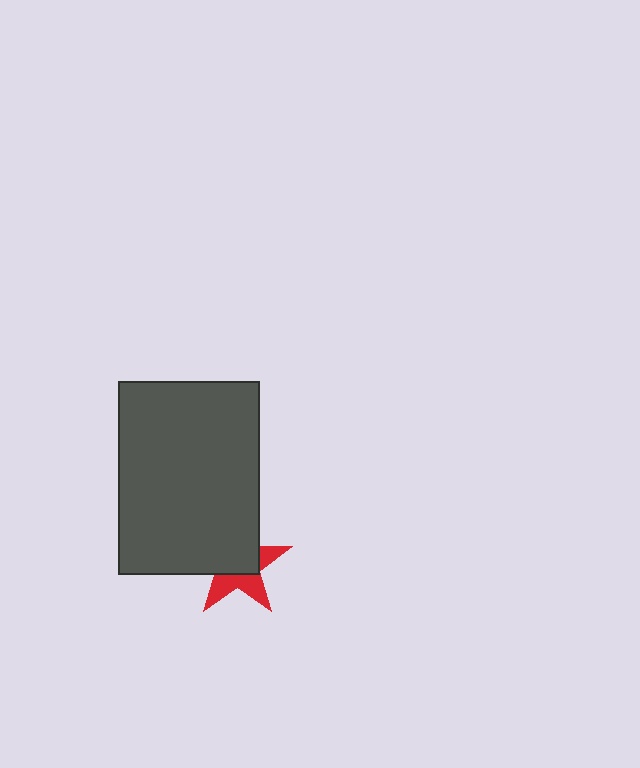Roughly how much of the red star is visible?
A small part of it is visible (roughly 43%).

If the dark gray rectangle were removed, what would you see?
You would see the complete red star.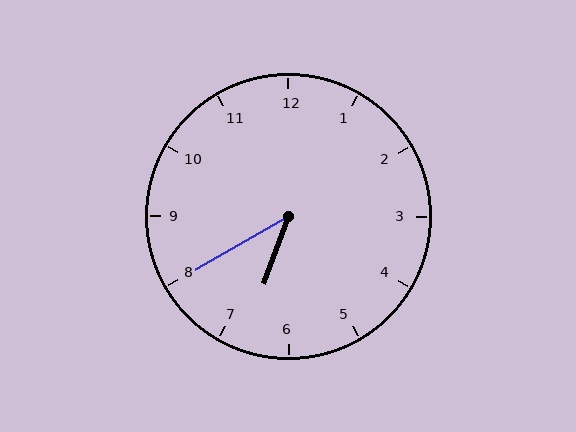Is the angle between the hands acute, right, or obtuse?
It is acute.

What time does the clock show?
6:40.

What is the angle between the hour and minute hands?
Approximately 40 degrees.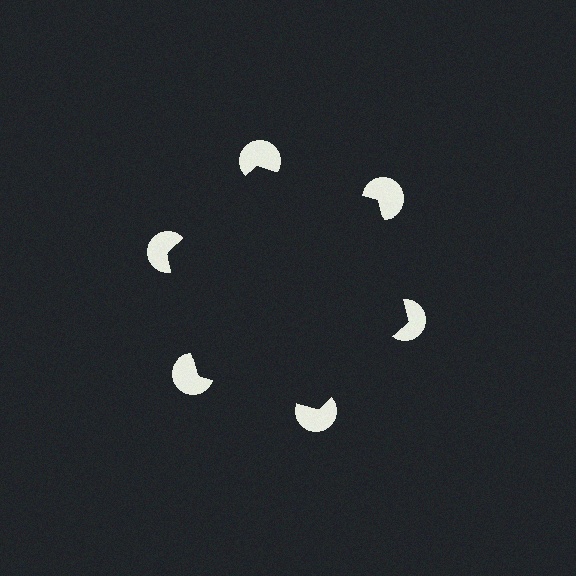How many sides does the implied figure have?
6 sides.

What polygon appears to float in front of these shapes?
An illusory hexagon — its edges are inferred from the aligned wedge cuts in the pac-man discs, not physically drawn.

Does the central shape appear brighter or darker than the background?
It typically appears slightly darker than the background, even though no actual brightness change is drawn.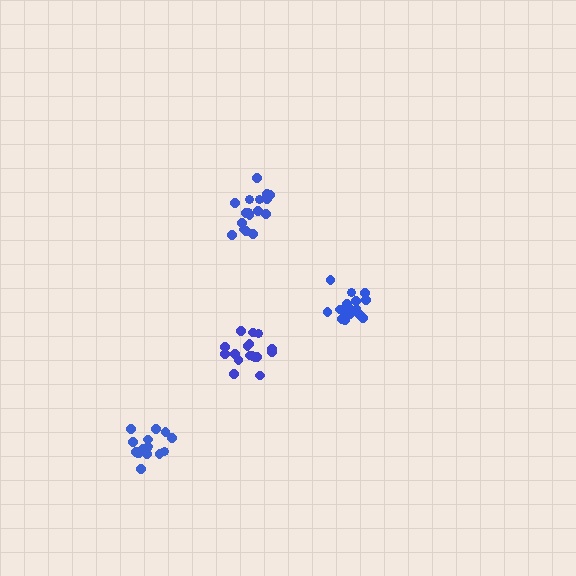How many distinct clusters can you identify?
There are 4 distinct clusters.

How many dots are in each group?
Group 1: 16 dots, Group 2: 18 dots, Group 3: 17 dots, Group 4: 17 dots (68 total).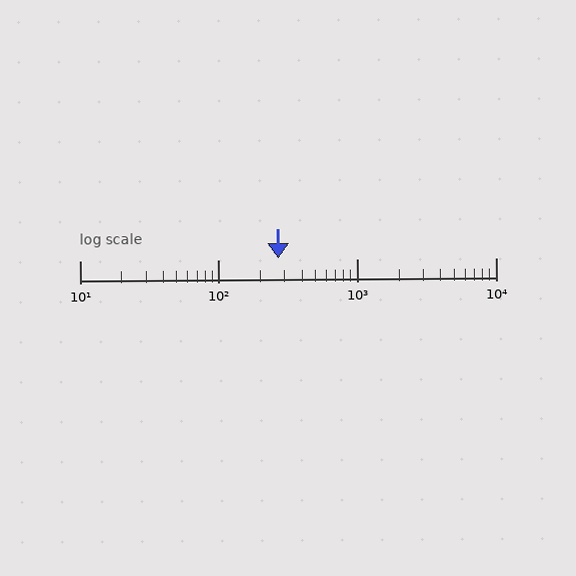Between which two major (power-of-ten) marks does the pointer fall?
The pointer is between 100 and 1000.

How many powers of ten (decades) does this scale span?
The scale spans 3 decades, from 10 to 10000.